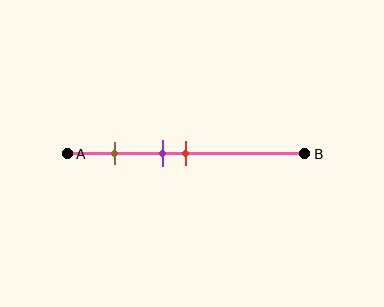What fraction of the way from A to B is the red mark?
The red mark is approximately 50% (0.5) of the way from A to B.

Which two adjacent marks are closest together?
The purple and red marks are the closest adjacent pair.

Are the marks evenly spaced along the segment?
No, the marks are not evenly spaced.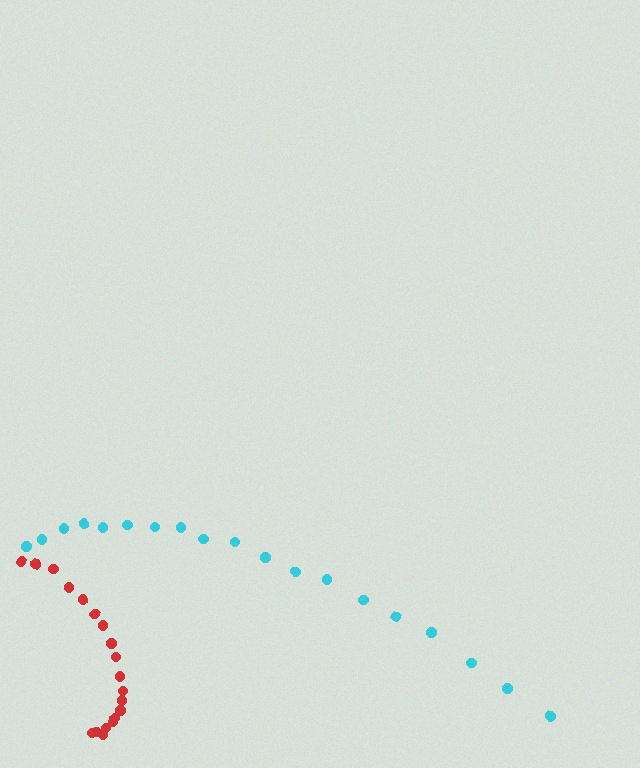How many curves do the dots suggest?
There are 2 distinct paths.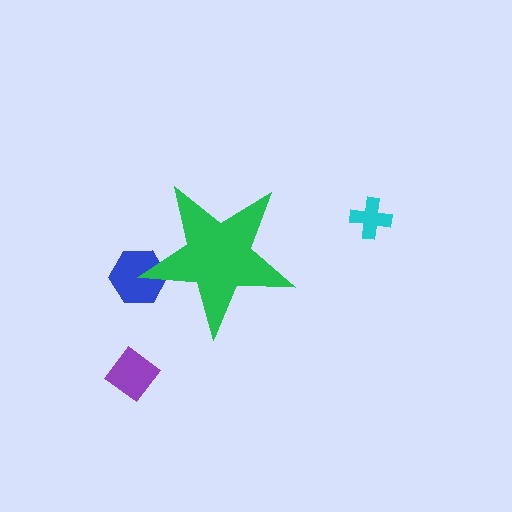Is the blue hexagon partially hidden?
Yes, the blue hexagon is partially hidden behind the green star.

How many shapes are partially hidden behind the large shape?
1 shape is partially hidden.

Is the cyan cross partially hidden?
No, the cyan cross is fully visible.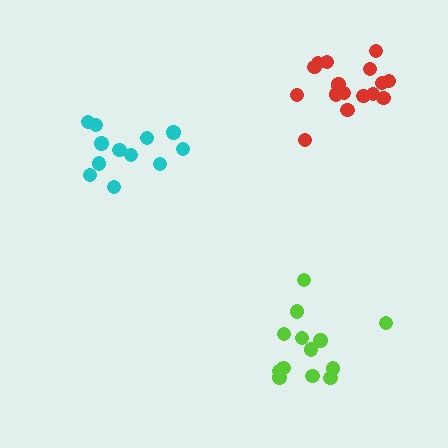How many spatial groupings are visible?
There are 3 spatial groupings.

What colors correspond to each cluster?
The clusters are colored: red, cyan, lime.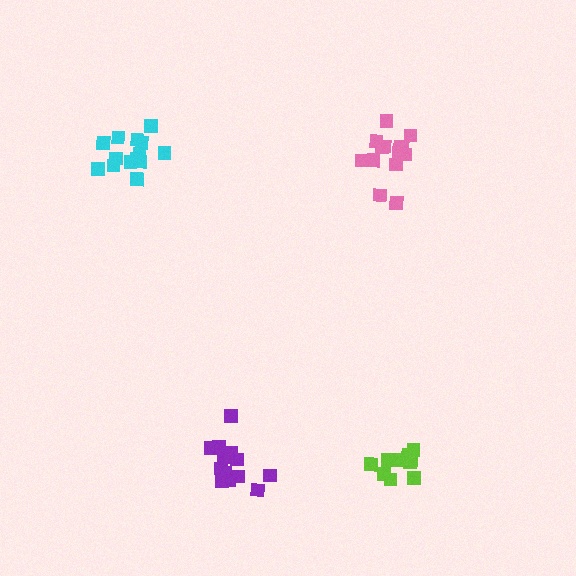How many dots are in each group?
Group 1: 14 dots, Group 2: 14 dots, Group 3: 11 dots, Group 4: 14 dots (53 total).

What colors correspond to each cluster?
The clusters are colored: pink, purple, lime, cyan.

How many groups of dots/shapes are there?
There are 4 groups.